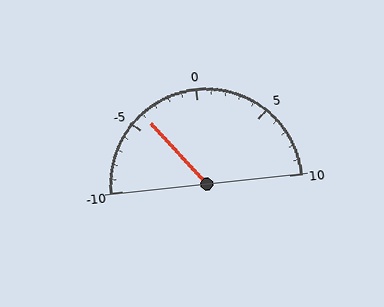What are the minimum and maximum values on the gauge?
The gauge ranges from -10 to 10.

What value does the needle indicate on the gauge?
The needle indicates approximately -4.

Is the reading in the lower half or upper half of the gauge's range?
The reading is in the lower half of the range (-10 to 10).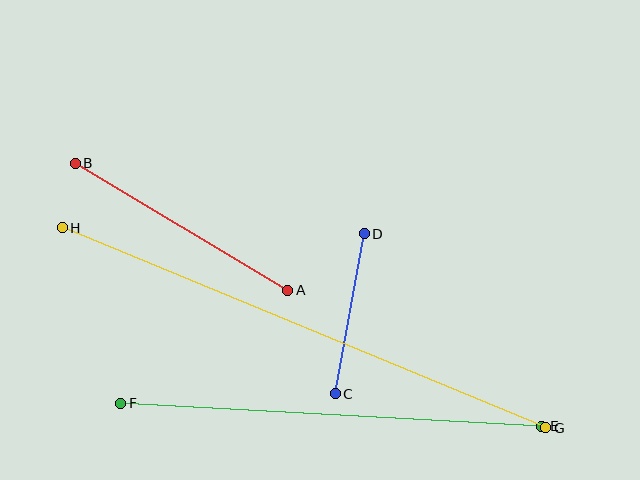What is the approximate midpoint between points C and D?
The midpoint is at approximately (350, 314) pixels.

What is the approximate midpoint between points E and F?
The midpoint is at approximately (331, 415) pixels.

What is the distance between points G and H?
The distance is approximately 524 pixels.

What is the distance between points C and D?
The distance is approximately 162 pixels.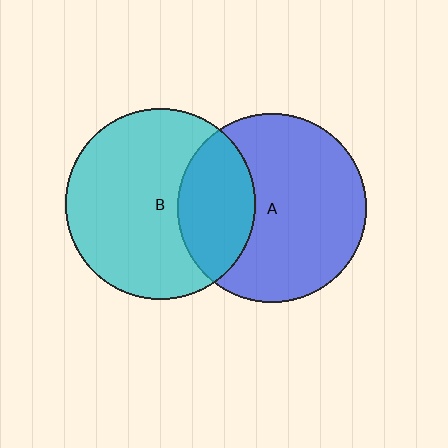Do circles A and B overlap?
Yes.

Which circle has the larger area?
Circle B (cyan).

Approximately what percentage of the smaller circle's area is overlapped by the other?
Approximately 30%.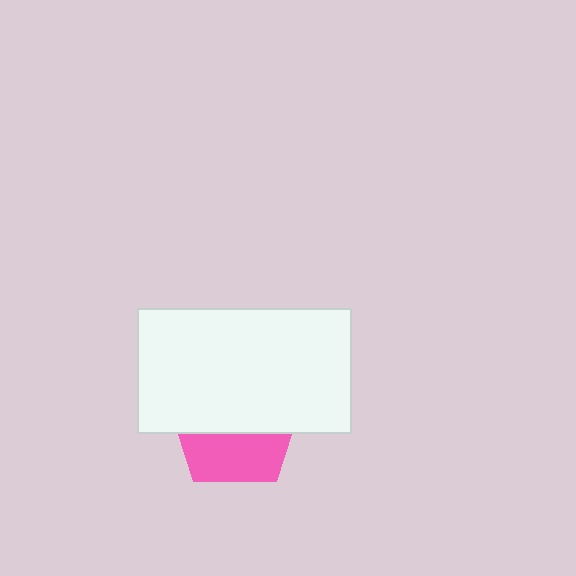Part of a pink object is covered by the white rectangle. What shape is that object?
It is a pentagon.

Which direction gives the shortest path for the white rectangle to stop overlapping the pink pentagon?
Moving up gives the shortest separation.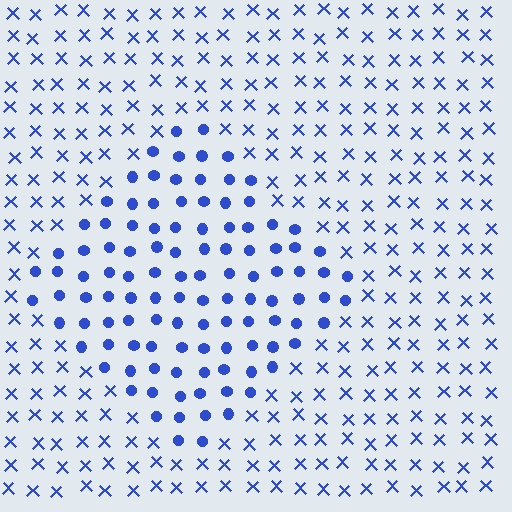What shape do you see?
I see a diamond.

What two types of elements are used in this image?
The image uses circles inside the diamond region and X marks outside it.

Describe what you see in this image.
The image is filled with small blue elements arranged in a uniform grid. A diamond-shaped region contains circles, while the surrounding area contains X marks. The boundary is defined purely by the change in element shape.